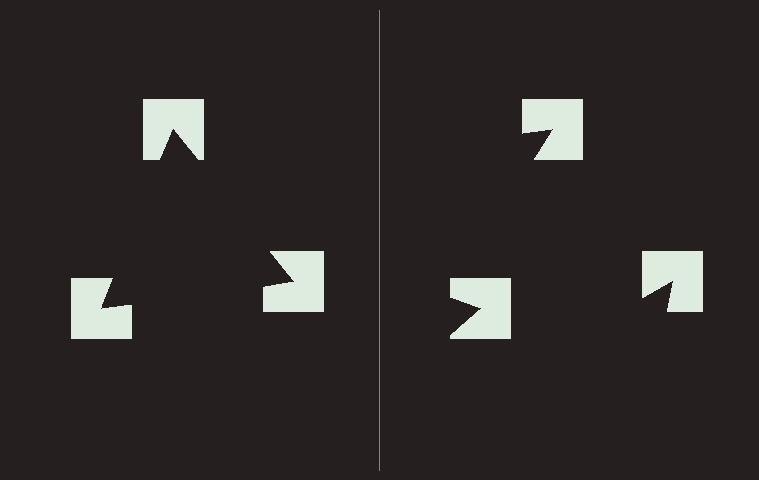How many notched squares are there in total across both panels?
6 — 3 on each side.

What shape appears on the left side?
An illusory triangle.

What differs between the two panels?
The notched squares are positioned identically on both sides; only the wedge orientations differ. On the left they align to a triangle; on the right they are misaligned.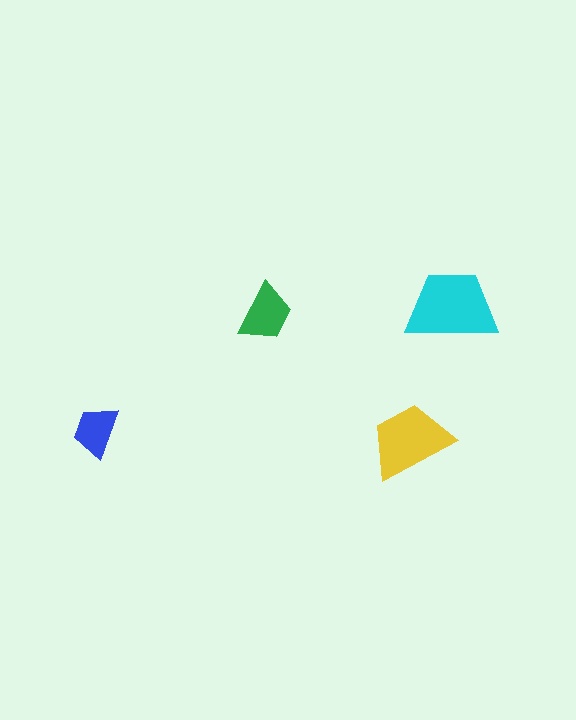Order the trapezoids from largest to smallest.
the cyan one, the yellow one, the green one, the blue one.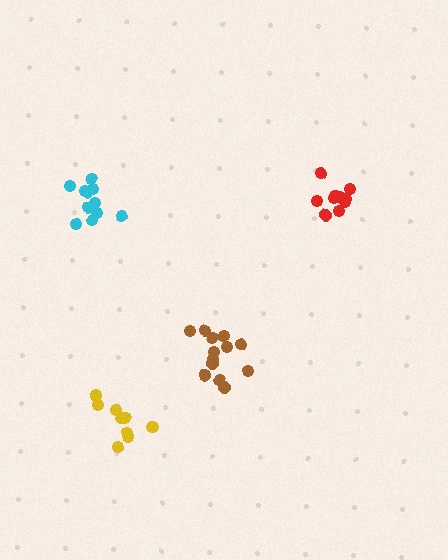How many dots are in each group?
Group 1: 12 dots, Group 2: 13 dots, Group 3: 9 dots, Group 4: 11 dots (45 total).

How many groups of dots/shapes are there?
There are 4 groups.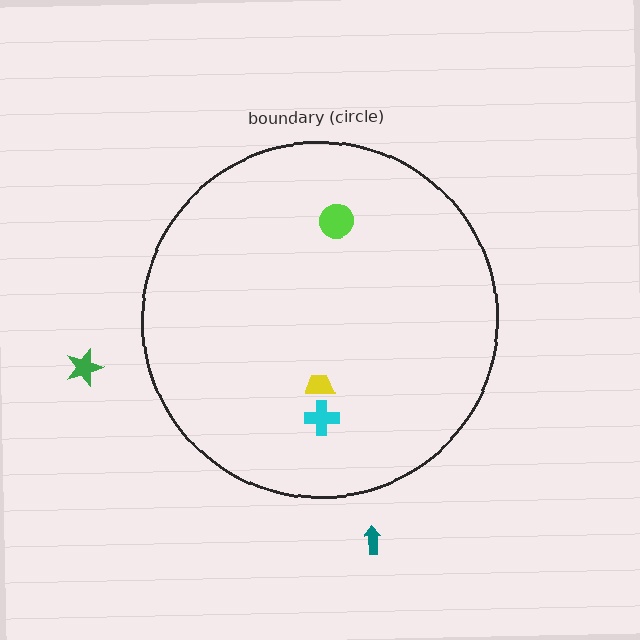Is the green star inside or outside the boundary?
Outside.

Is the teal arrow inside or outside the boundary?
Outside.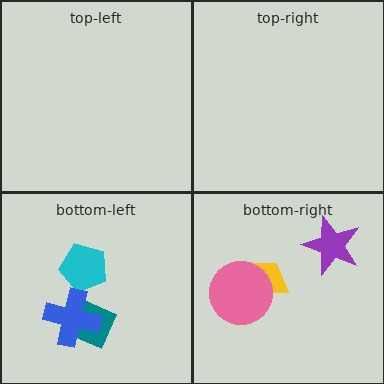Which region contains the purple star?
The bottom-right region.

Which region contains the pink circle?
The bottom-right region.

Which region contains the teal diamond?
The bottom-left region.